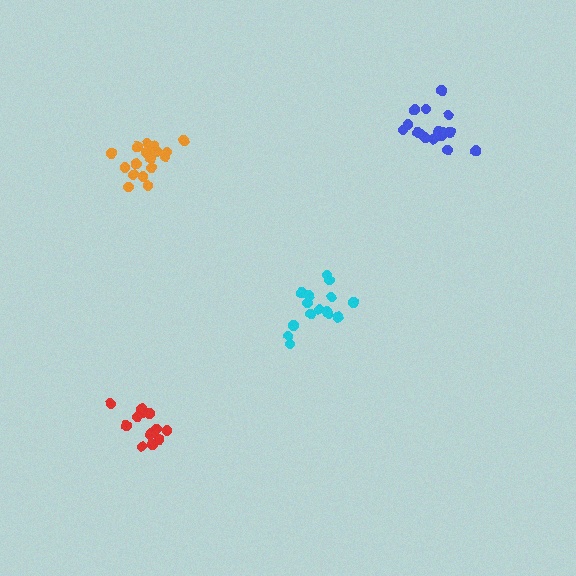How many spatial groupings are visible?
There are 4 spatial groupings.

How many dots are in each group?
Group 1: 17 dots, Group 2: 17 dots, Group 3: 15 dots, Group 4: 14 dots (63 total).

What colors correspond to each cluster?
The clusters are colored: orange, blue, cyan, red.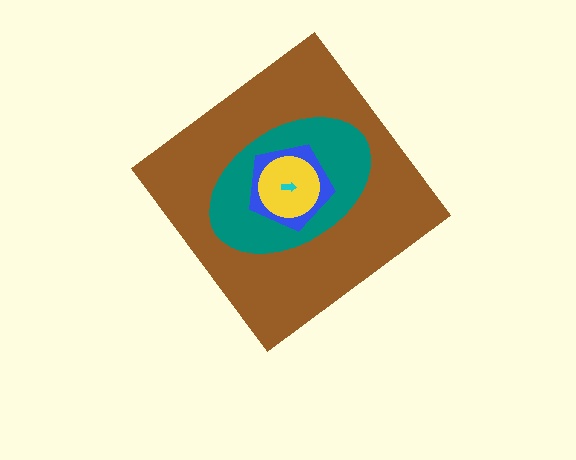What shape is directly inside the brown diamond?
The teal ellipse.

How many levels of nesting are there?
5.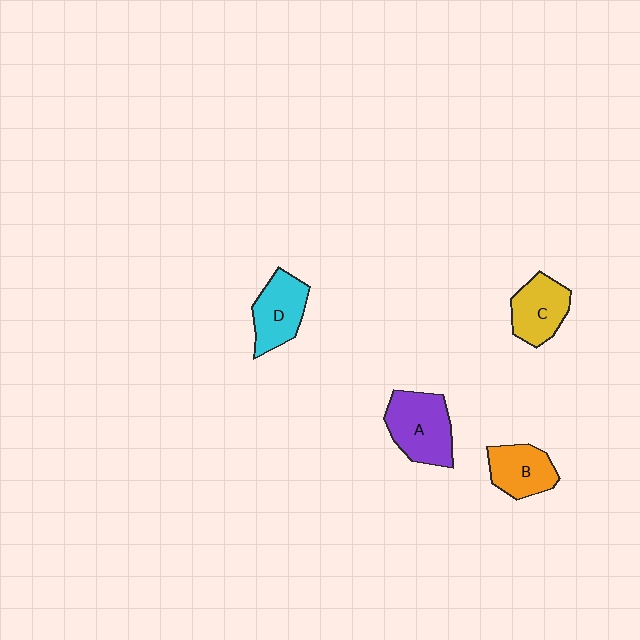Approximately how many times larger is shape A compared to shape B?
Approximately 1.4 times.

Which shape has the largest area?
Shape A (purple).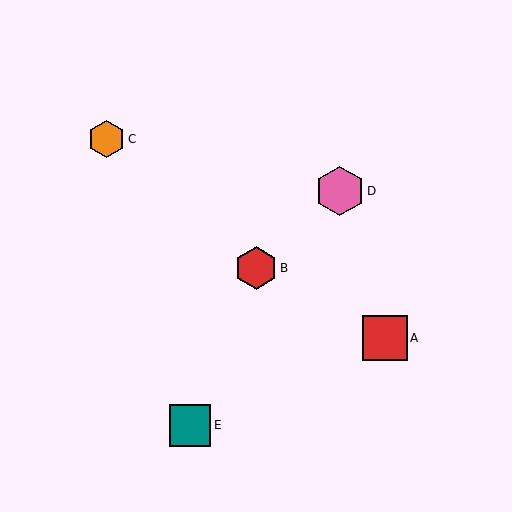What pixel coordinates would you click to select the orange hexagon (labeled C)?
Click at (106, 139) to select the orange hexagon C.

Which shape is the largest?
The pink hexagon (labeled D) is the largest.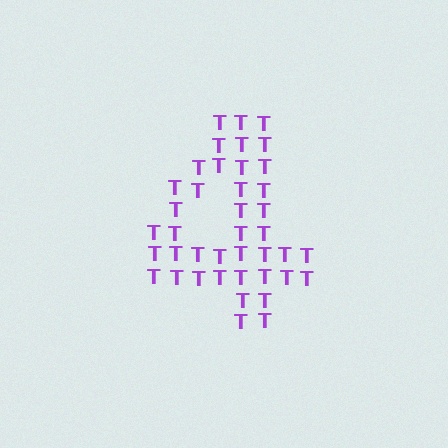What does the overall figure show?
The overall figure shows the digit 4.